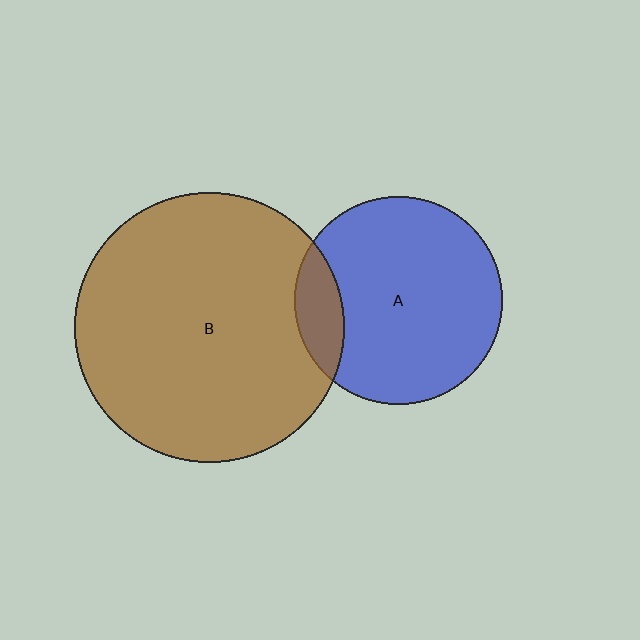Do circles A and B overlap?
Yes.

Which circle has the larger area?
Circle B (brown).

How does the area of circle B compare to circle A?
Approximately 1.7 times.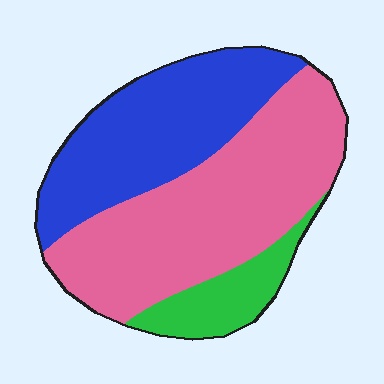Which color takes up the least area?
Green, at roughly 15%.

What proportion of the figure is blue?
Blue covers 36% of the figure.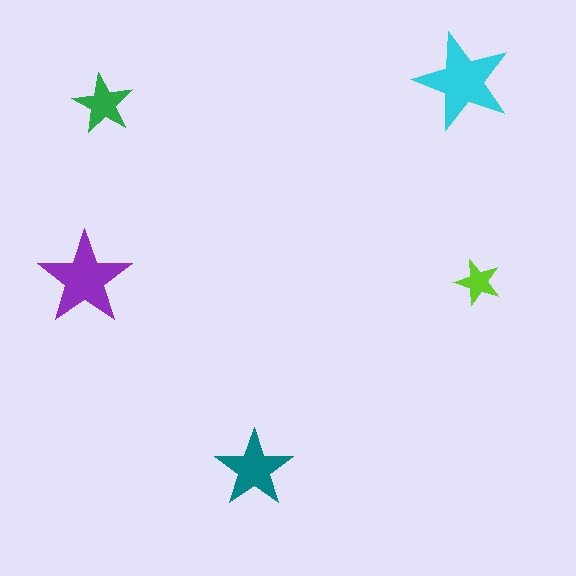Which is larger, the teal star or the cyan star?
The cyan one.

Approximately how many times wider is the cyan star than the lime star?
About 2 times wider.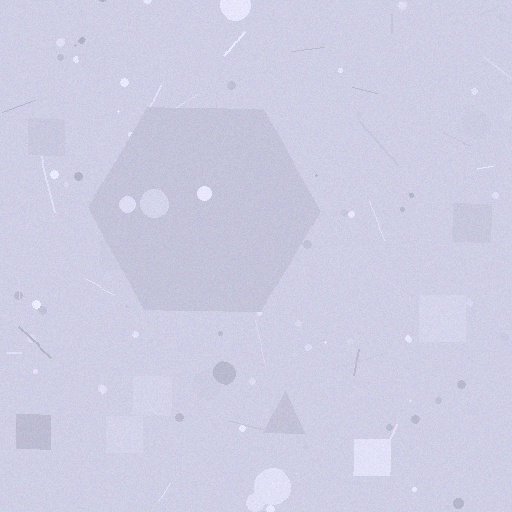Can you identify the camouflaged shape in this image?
The camouflaged shape is a hexagon.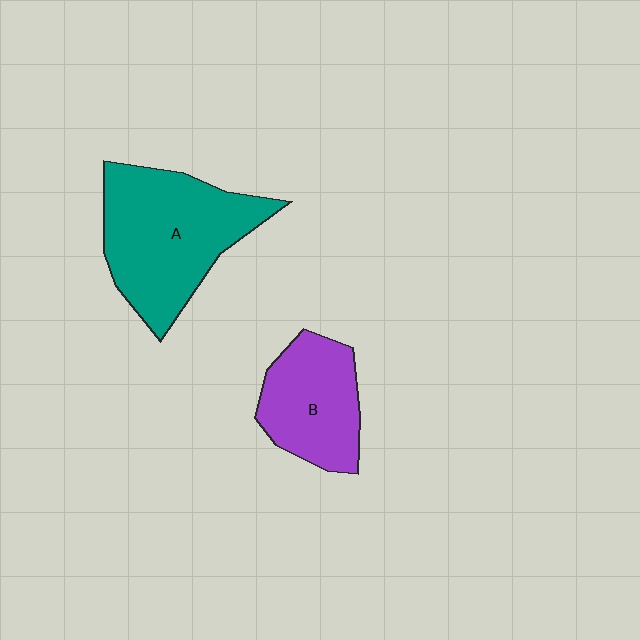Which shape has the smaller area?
Shape B (purple).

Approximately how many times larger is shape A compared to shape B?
Approximately 1.6 times.